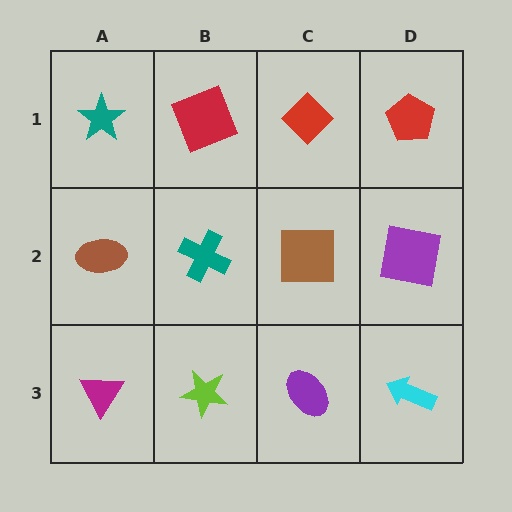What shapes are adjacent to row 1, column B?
A teal cross (row 2, column B), a teal star (row 1, column A), a red diamond (row 1, column C).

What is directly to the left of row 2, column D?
A brown square.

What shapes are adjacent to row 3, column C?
A brown square (row 2, column C), a lime star (row 3, column B), a cyan arrow (row 3, column D).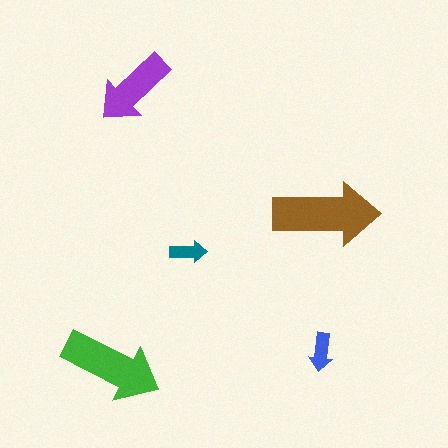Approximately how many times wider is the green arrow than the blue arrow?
About 2.5 times wider.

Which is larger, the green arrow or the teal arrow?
The green one.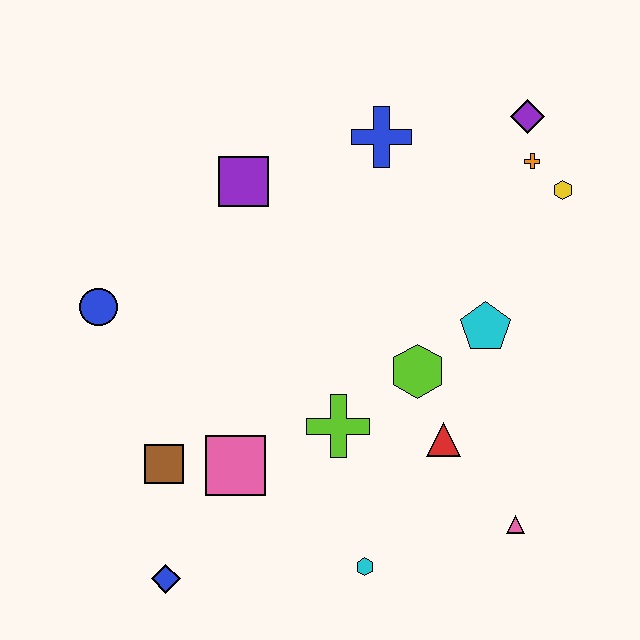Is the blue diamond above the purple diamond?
No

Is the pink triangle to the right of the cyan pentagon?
Yes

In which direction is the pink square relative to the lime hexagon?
The pink square is to the left of the lime hexagon.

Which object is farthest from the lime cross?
The purple diamond is farthest from the lime cross.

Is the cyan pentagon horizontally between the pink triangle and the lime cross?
Yes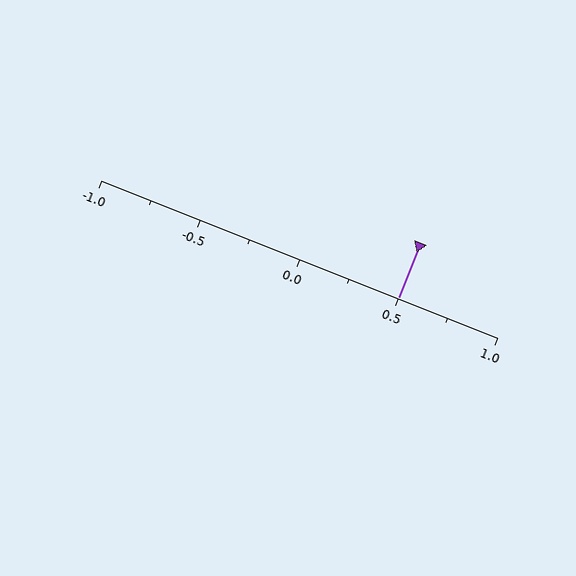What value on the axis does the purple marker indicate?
The marker indicates approximately 0.5.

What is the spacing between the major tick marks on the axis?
The major ticks are spaced 0.5 apart.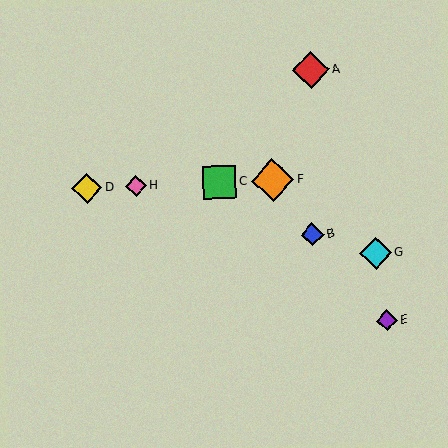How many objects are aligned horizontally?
4 objects (C, D, F, H) are aligned horizontally.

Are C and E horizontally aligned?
No, C is at y≈182 and E is at y≈320.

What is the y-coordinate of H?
Object H is at y≈186.